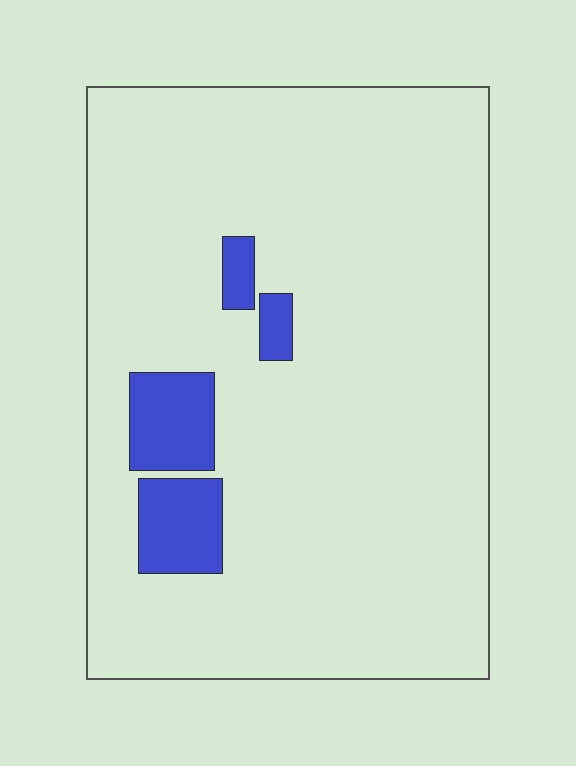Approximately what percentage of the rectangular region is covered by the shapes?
Approximately 10%.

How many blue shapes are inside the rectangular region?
4.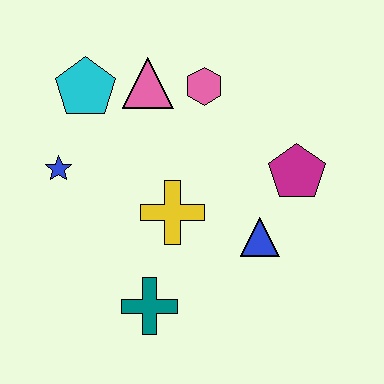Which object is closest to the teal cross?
The yellow cross is closest to the teal cross.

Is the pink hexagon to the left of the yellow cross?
No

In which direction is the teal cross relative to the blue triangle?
The teal cross is to the left of the blue triangle.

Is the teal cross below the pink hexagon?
Yes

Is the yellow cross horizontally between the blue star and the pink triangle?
No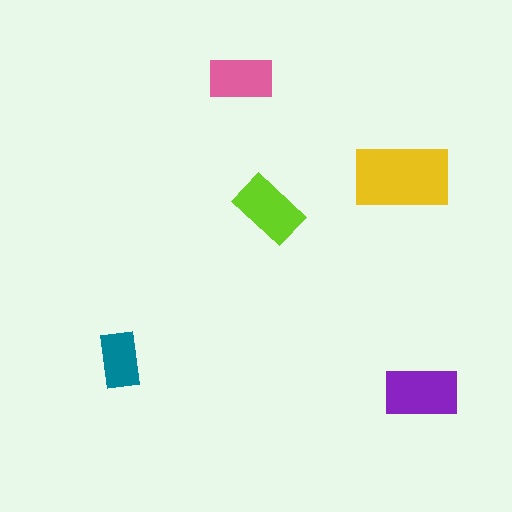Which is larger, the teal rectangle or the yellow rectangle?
The yellow one.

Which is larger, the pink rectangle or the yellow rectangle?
The yellow one.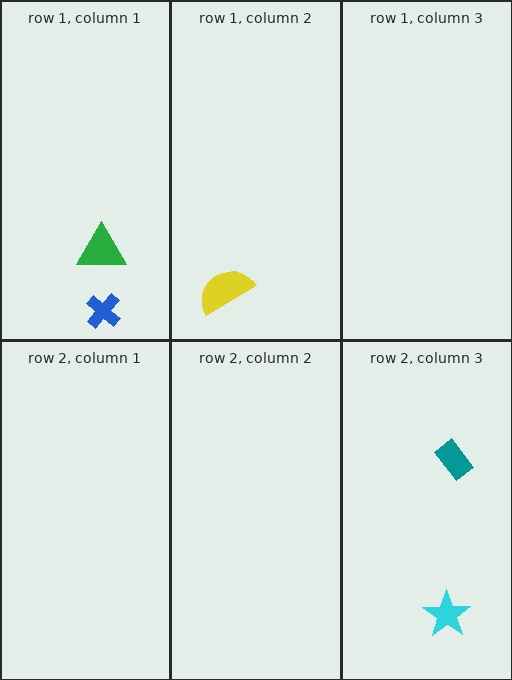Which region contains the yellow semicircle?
The row 1, column 2 region.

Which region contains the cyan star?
The row 2, column 3 region.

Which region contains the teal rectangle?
The row 2, column 3 region.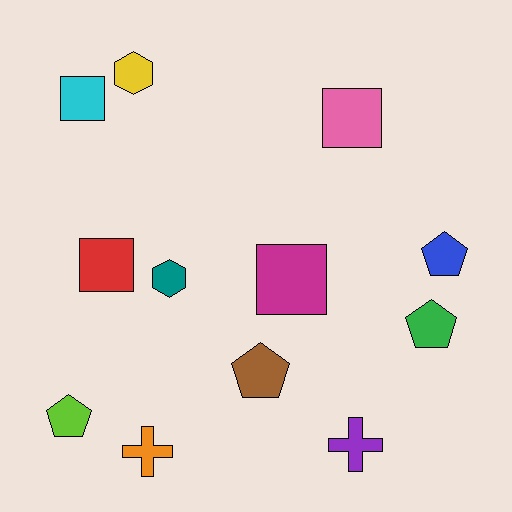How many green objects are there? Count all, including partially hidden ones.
There is 1 green object.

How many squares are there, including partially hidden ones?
There are 4 squares.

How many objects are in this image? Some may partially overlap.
There are 12 objects.